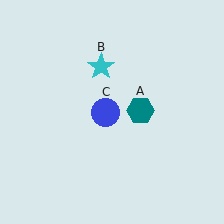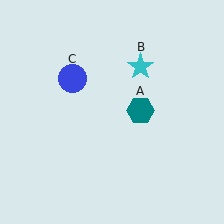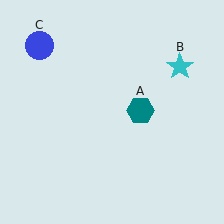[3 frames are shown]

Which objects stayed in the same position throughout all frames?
Teal hexagon (object A) remained stationary.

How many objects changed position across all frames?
2 objects changed position: cyan star (object B), blue circle (object C).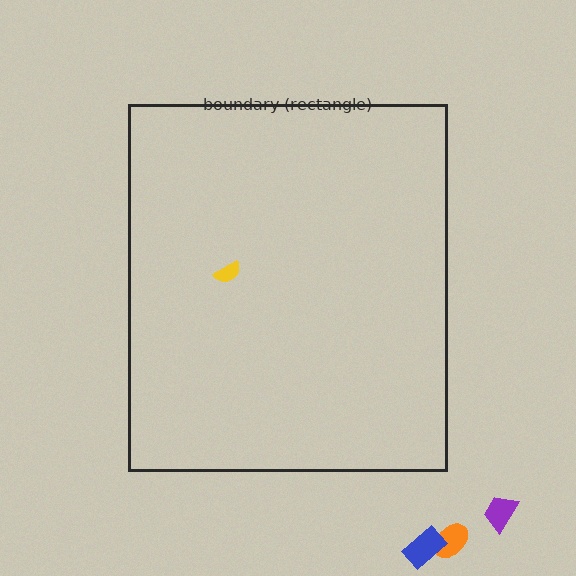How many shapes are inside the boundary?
1 inside, 3 outside.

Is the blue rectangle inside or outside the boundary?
Outside.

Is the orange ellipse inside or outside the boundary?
Outside.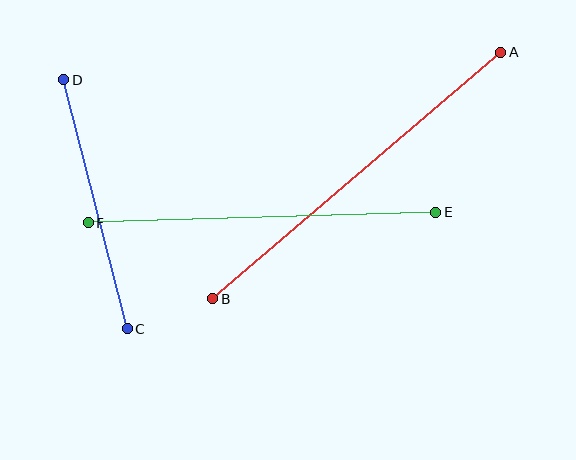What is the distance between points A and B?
The distance is approximately 379 pixels.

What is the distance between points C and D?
The distance is approximately 257 pixels.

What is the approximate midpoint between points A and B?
The midpoint is at approximately (357, 175) pixels.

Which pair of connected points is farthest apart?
Points A and B are farthest apart.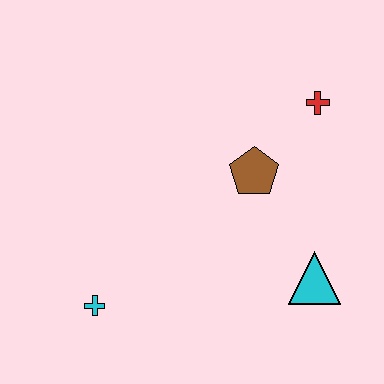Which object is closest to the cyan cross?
The brown pentagon is closest to the cyan cross.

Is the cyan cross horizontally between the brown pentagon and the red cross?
No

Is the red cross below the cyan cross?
No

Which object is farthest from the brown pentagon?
The cyan cross is farthest from the brown pentagon.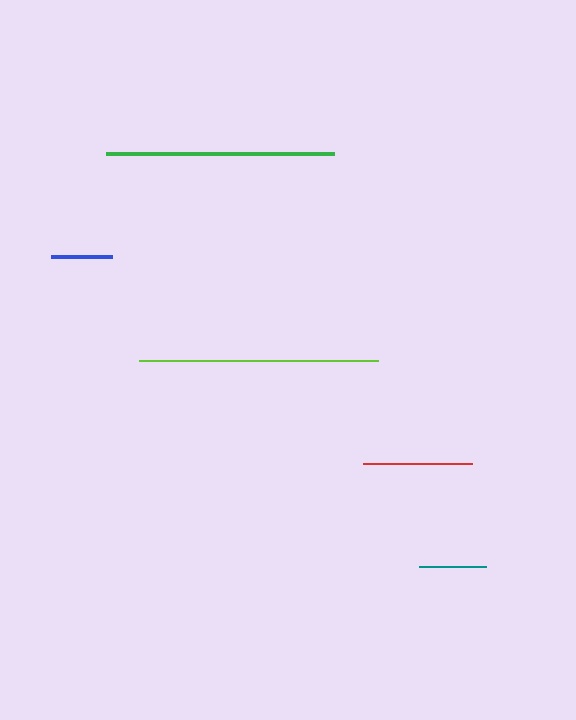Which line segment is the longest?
The lime line is the longest at approximately 239 pixels.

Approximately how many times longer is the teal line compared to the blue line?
The teal line is approximately 1.1 times the length of the blue line.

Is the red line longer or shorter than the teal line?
The red line is longer than the teal line.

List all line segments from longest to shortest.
From longest to shortest: lime, green, red, teal, blue.